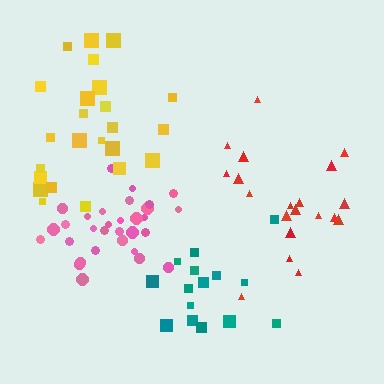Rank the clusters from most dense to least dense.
pink, teal, yellow, red.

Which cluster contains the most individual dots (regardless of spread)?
Pink (31).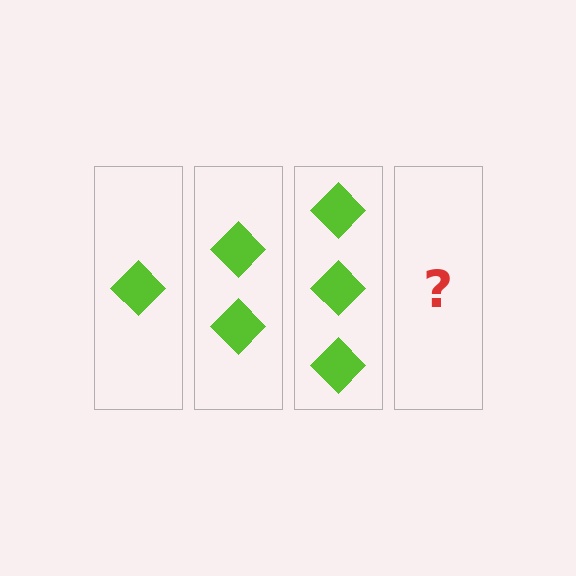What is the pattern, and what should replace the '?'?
The pattern is that each step adds one more diamond. The '?' should be 4 diamonds.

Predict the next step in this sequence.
The next step is 4 diamonds.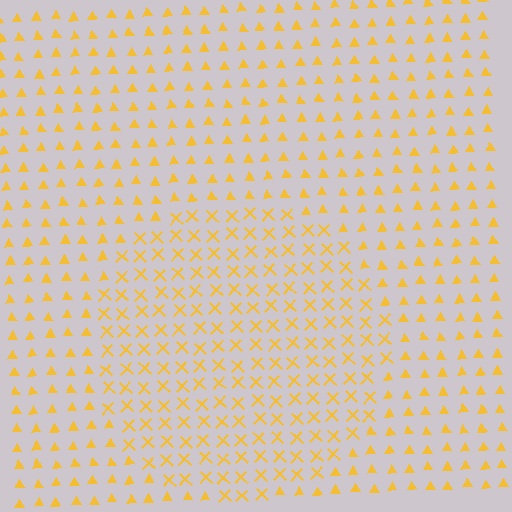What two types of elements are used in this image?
The image uses X marks inside the circle region and triangles outside it.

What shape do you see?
I see a circle.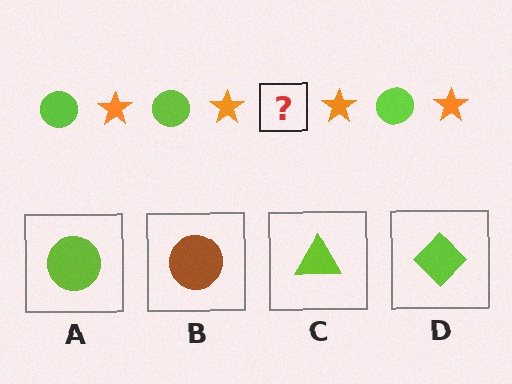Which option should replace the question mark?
Option A.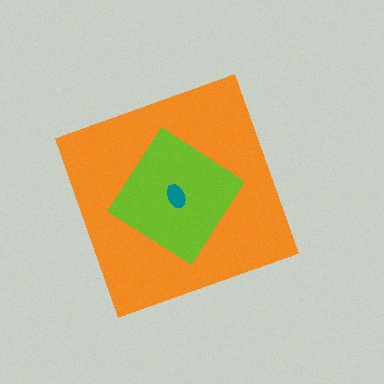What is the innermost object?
The teal ellipse.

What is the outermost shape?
The orange diamond.